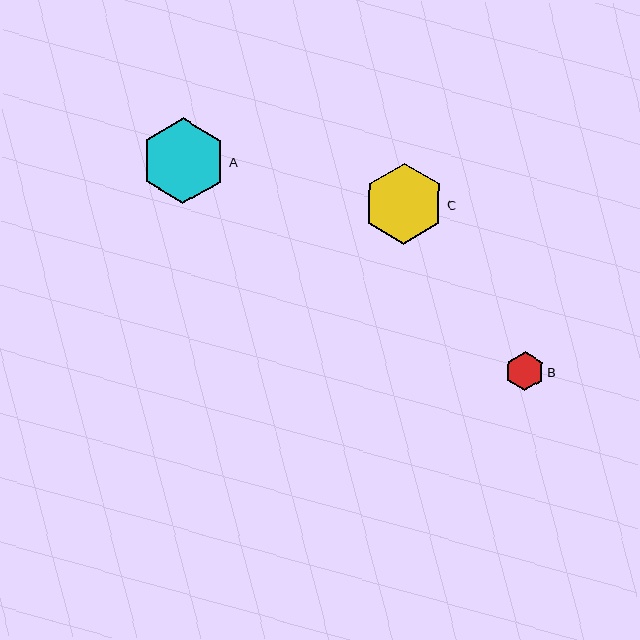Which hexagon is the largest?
Hexagon A is the largest with a size of approximately 85 pixels.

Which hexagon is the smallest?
Hexagon B is the smallest with a size of approximately 39 pixels.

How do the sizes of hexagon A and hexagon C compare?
Hexagon A and hexagon C are approximately the same size.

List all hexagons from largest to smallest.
From largest to smallest: A, C, B.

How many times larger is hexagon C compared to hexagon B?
Hexagon C is approximately 2.1 times the size of hexagon B.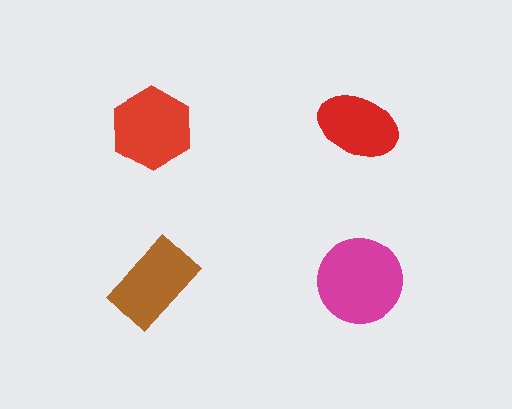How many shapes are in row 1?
2 shapes.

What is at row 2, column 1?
A brown rectangle.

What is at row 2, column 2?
A magenta circle.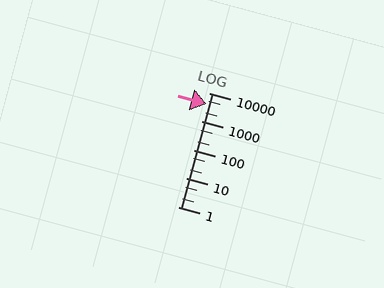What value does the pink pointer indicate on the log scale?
The pointer indicates approximately 4200.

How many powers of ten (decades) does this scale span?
The scale spans 4 decades, from 1 to 10000.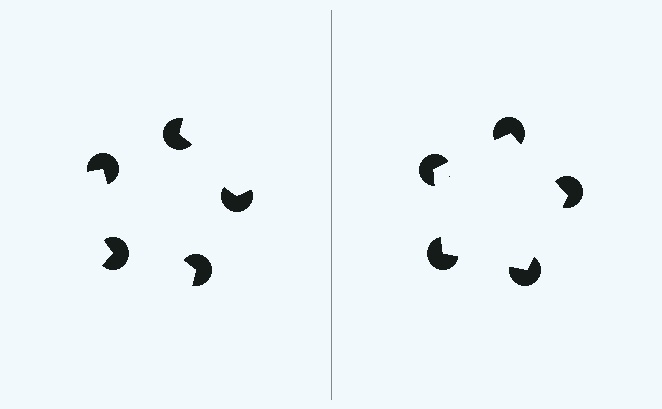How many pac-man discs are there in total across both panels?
10 — 5 on each side.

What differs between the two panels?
The pac-man discs are positioned identically on both sides; only the wedge orientations differ. On the right they align to a pentagon; on the left they are misaligned.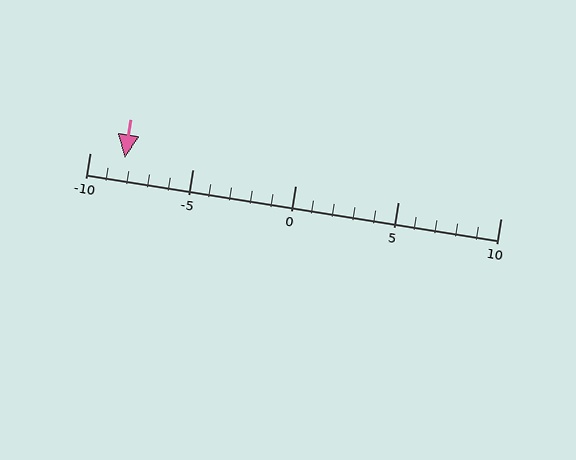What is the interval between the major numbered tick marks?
The major tick marks are spaced 5 units apart.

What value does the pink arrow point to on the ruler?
The pink arrow points to approximately -8.